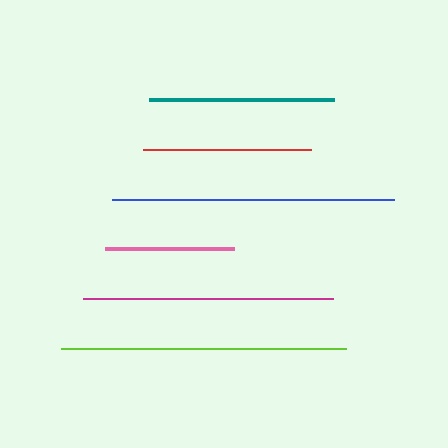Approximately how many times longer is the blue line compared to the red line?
The blue line is approximately 1.7 times the length of the red line.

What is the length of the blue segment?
The blue segment is approximately 282 pixels long.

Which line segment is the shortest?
The pink line is the shortest at approximately 129 pixels.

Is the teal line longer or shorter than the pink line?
The teal line is longer than the pink line.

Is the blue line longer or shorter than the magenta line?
The blue line is longer than the magenta line.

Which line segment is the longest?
The lime line is the longest at approximately 284 pixels.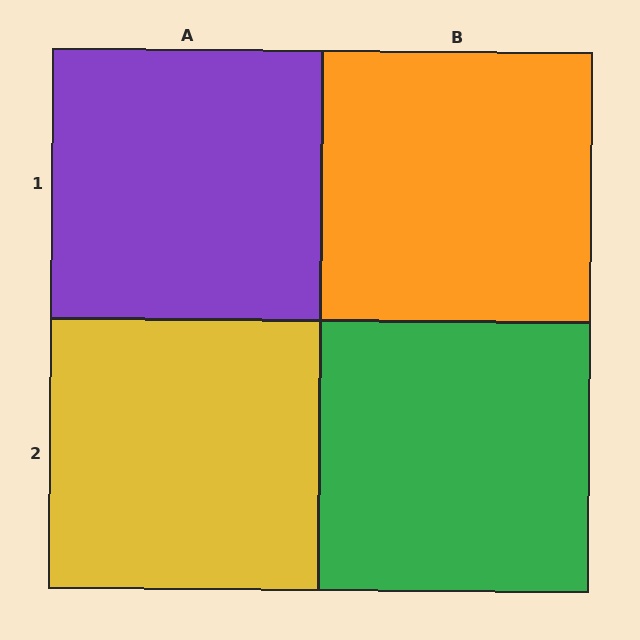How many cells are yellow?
1 cell is yellow.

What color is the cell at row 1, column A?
Purple.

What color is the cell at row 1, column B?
Orange.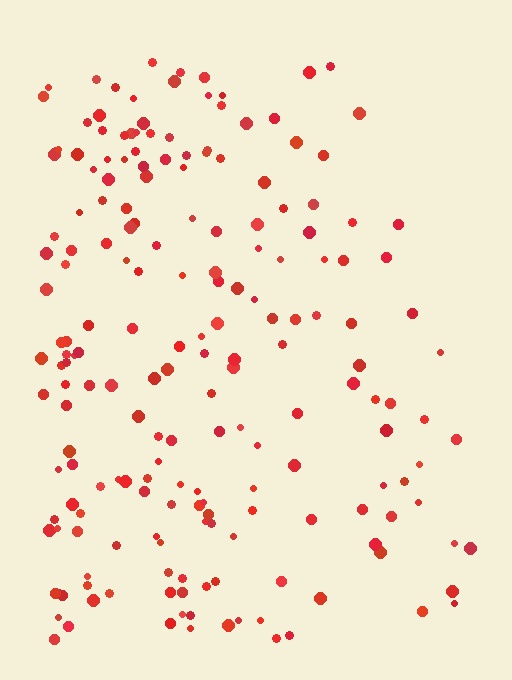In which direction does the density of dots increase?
From right to left, with the left side densest.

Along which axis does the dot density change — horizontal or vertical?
Horizontal.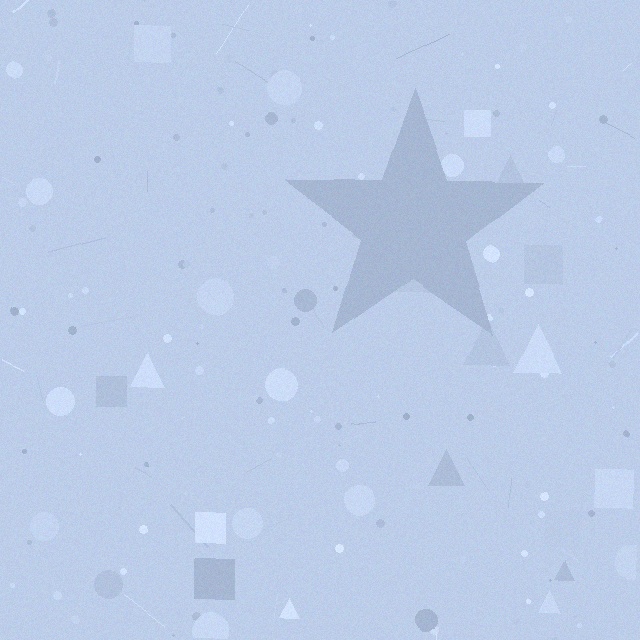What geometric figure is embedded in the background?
A star is embedded in the background.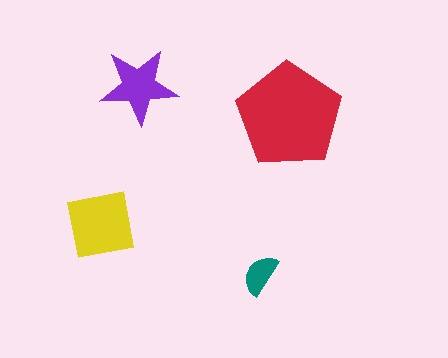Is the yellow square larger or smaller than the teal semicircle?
Larger.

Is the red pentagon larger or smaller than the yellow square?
Larger.